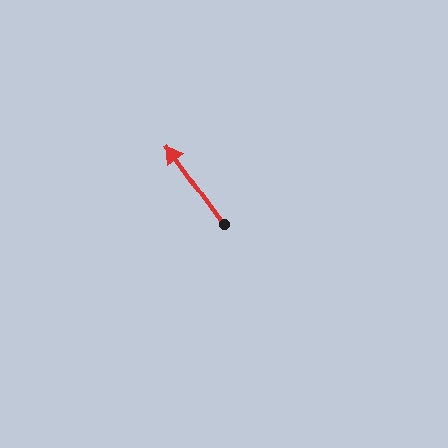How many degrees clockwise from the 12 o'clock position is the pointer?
Approximately 324 degrees.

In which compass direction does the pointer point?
Northwest.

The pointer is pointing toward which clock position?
Roughly 11 o'clock.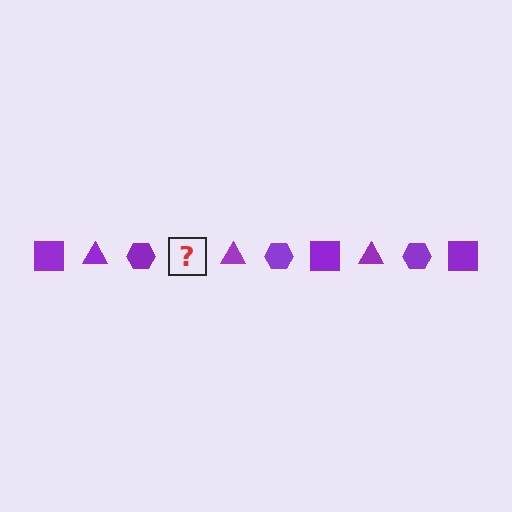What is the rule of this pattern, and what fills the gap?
The rule is that the pattern cycles through square, triangle, hexagon shapes in purple. The gap should be filled with a purple square.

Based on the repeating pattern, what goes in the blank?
The blank should be a purple square.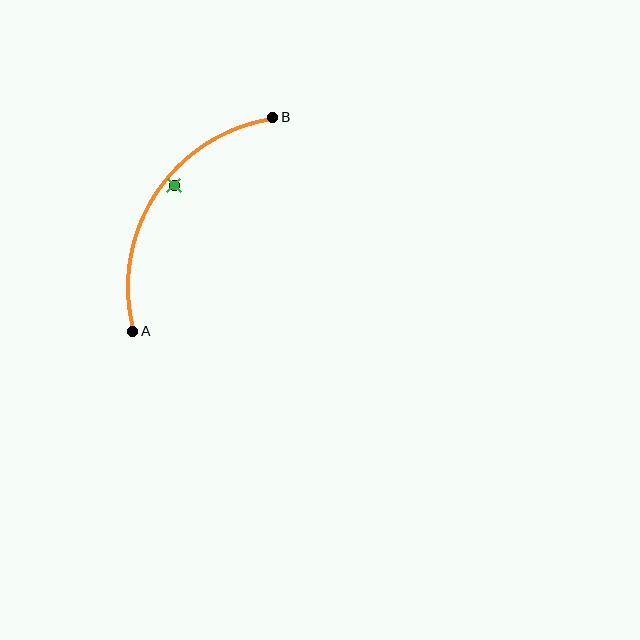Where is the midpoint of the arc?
The arc midpoint is the point on the curve farthest from the straight line joining A and B. It sits to the left of that line.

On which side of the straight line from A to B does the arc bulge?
The arc bulges to the left of the straight line connecting A and B.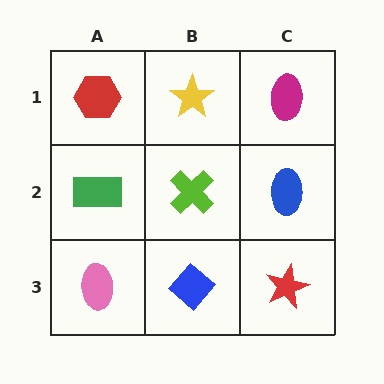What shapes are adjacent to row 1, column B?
A lime cross (row 2, column B), a red hexagon (row 1, column A), a magenta ellipse (row 1, column C).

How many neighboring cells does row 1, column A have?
2.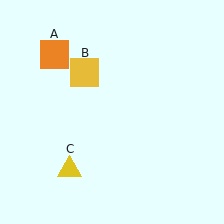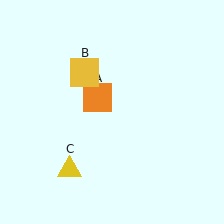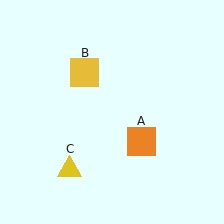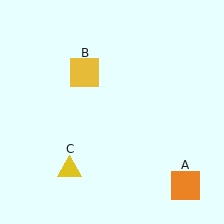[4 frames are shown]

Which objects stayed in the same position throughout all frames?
Yellow square (object B) and yellow triangle (object C) remained stationary.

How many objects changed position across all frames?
1 object changed position: orange square (object A).